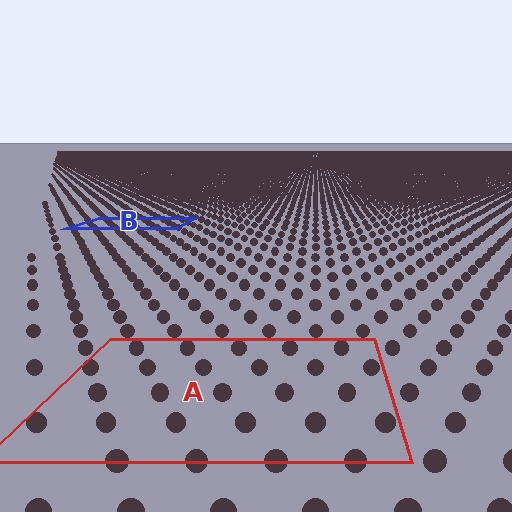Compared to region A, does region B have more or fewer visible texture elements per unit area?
Region B has more texture elements per unit area — they are packed more densely because it is farther away.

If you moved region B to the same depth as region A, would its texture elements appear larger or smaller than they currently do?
They would appear larger. At a closer depth, the same texture elements are projected at a bigger on-screen size.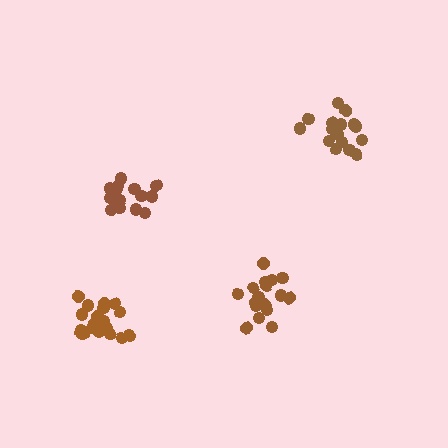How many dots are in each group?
Group 1: 20 dots, Group 2: 15 dots, Group 3: 17 dots, Group 4: 18 dots (70 total).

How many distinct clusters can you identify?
There are 4 distinct clusters.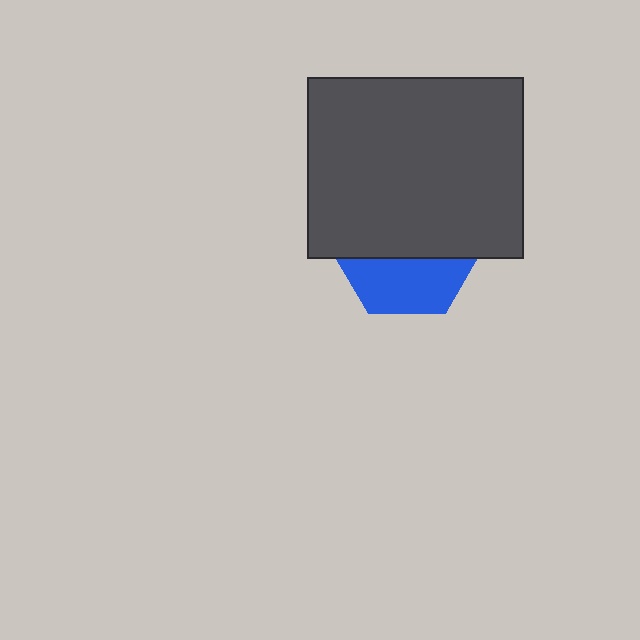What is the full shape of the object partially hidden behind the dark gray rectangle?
The partially hidden object is a blue hexagon.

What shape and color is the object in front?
The object in front is a dark gray rectangle.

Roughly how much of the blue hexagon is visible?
A small part of it is visible (roughly 38%).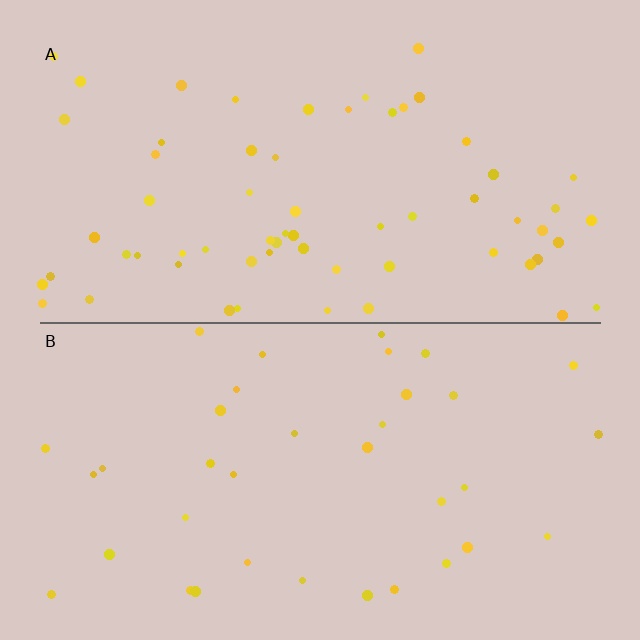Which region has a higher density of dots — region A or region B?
A (the top).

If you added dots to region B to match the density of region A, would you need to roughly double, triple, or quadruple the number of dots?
Approximately double.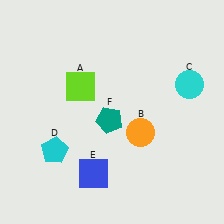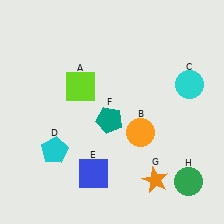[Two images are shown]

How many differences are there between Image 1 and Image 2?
There are 2 differences between the two images.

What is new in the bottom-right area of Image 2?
An orange star (G) was added in the bottom-right area of Image 2.